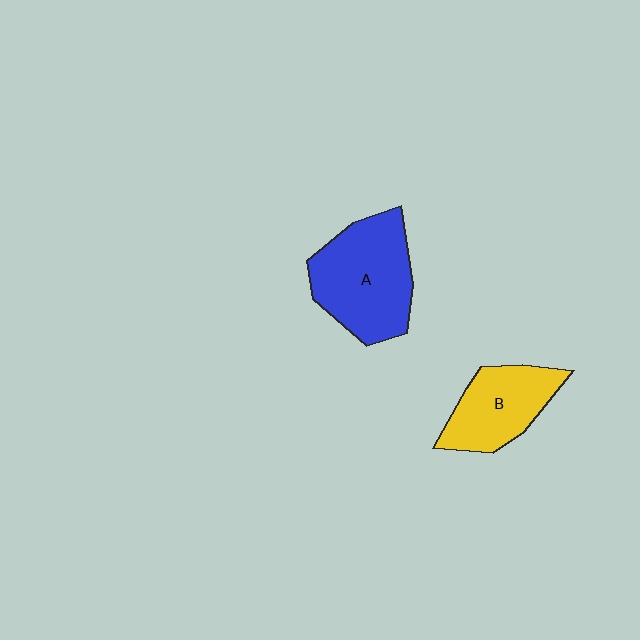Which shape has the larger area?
Shape A (blue).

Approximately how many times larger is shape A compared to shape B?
Approximately 1.4 times.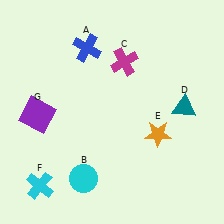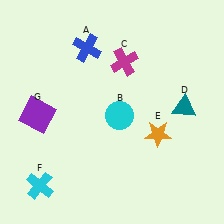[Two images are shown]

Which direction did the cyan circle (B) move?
The cyan circle (B) moved up.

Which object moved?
The cyan circle (B) moved up.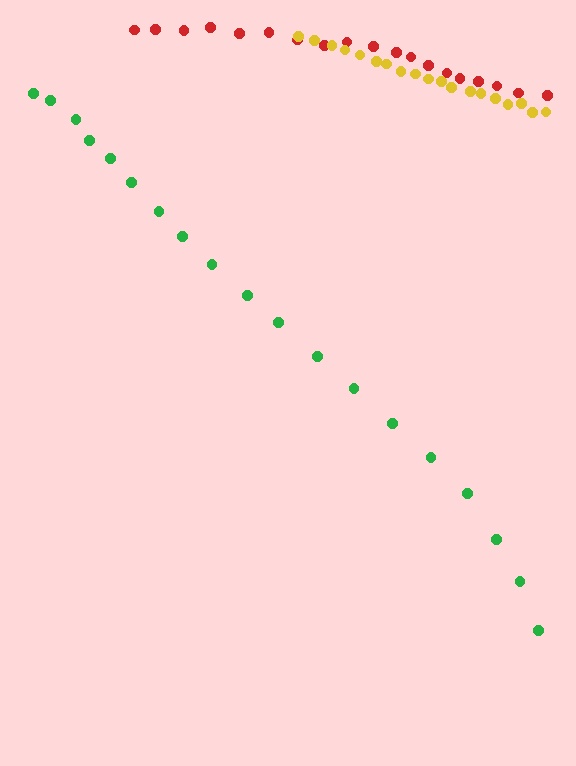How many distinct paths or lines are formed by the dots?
There are 3 distinct paths.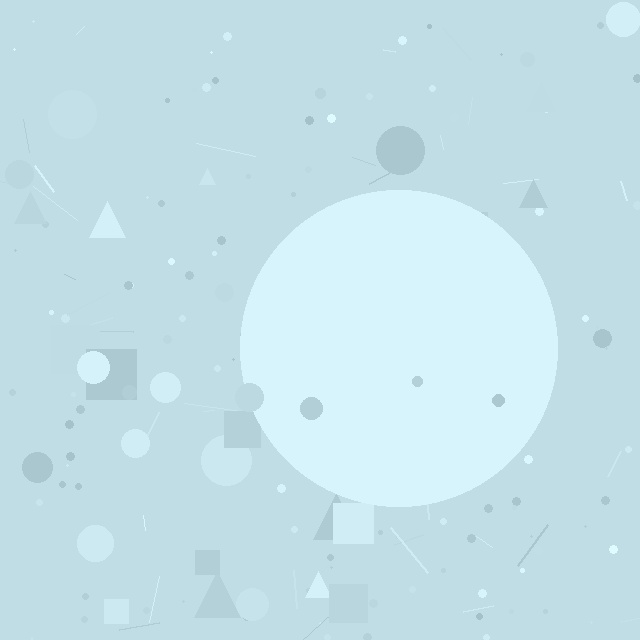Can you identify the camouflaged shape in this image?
The camouflaged shape is a circle.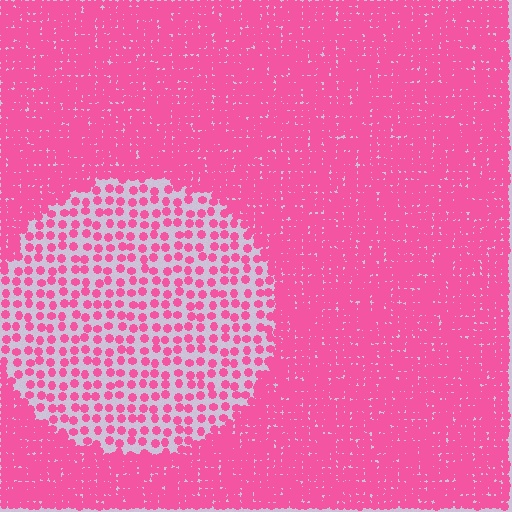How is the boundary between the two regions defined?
The boundary is defined by a change in element density (approximately 2.8x ratio). All elements are the same color, size, and shape.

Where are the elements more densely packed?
The elements are more densely packed outside the circle boundary.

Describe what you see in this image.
The image contains small pink elements arranged at two different densities. A circle-shaped region is visible where the elements are less densely packed than the surrounding area.